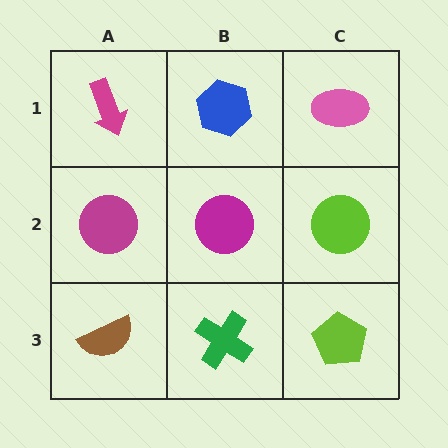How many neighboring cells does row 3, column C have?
2.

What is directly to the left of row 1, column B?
A magenta arrow.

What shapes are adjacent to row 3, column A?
A magenta circle (row 2, column A), a green cross (row 3, column B).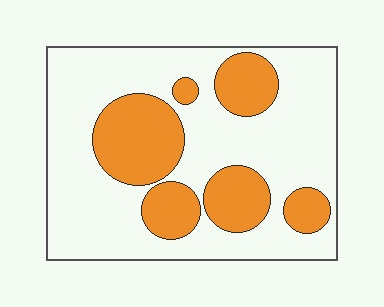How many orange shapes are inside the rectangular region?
6.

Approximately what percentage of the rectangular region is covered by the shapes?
Approximately 30%.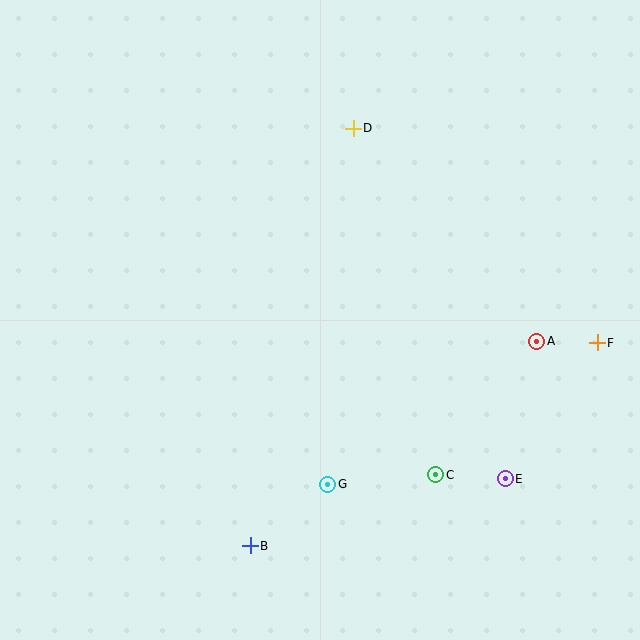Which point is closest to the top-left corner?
Point D is closest to the top-left corner.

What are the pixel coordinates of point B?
Point B is at (250, 546).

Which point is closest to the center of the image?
Point G at (328, 484) is closest to the center.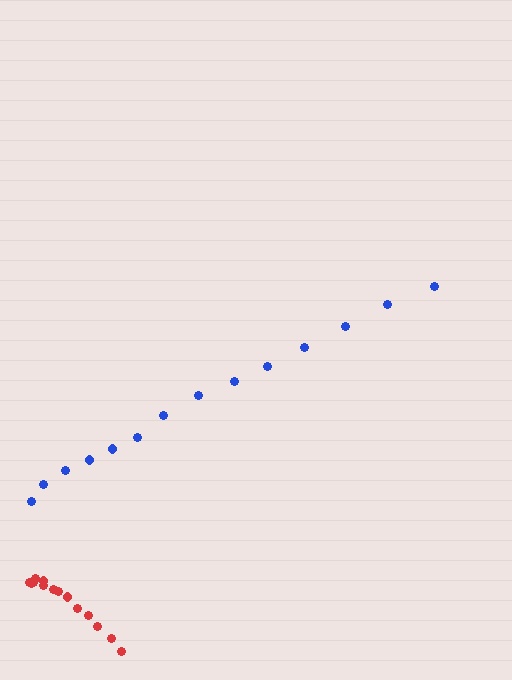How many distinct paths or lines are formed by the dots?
There are 2 distinct paths.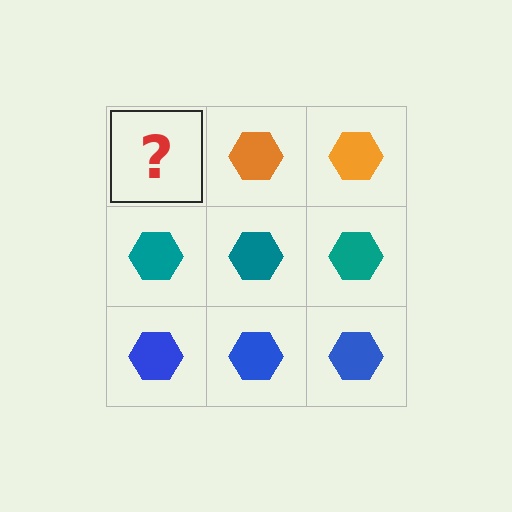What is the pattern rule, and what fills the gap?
The rule is that each row has a consistent color. The gap should be filled with an orange hexagon.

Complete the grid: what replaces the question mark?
The question mark should be replaced with an orange hexagon.